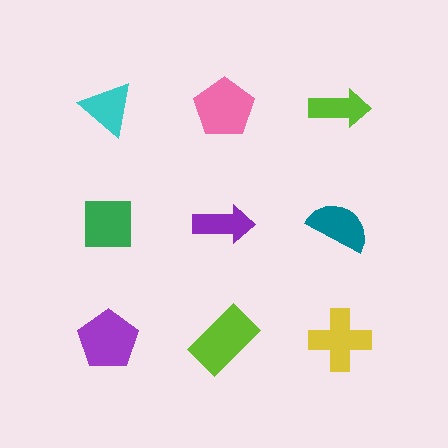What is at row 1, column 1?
A cyan triangle.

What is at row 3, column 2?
A lime rectangle.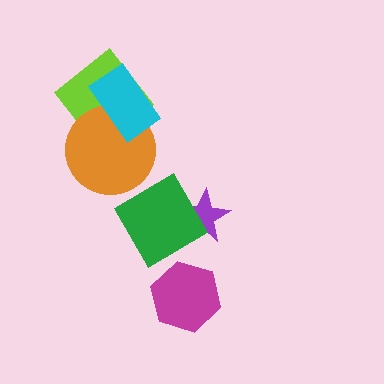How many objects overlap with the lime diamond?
2 objects overlap with the lime diamond.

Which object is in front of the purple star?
The green diamond is in front of the purple star.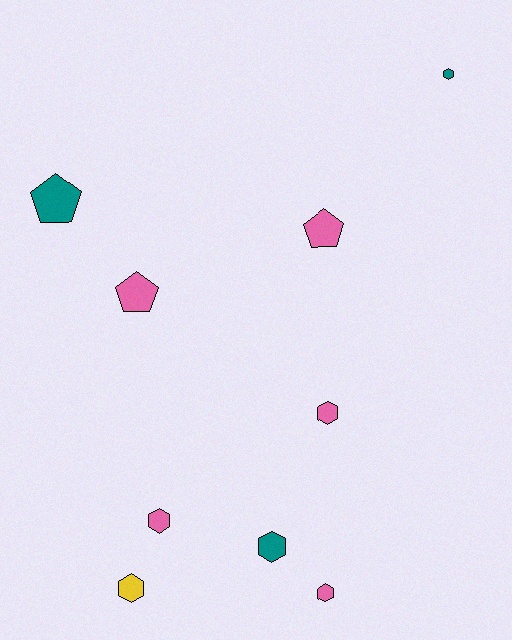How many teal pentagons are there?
There is 1 teal pentagon.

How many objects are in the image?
There are 9 objects.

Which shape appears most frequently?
Hexagon, with 6 objects.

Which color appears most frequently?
Pink, with 5 objects.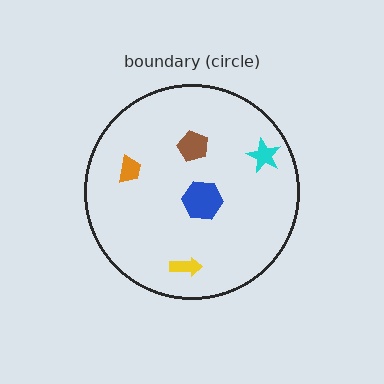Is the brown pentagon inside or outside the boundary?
Inside.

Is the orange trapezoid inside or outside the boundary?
Inside.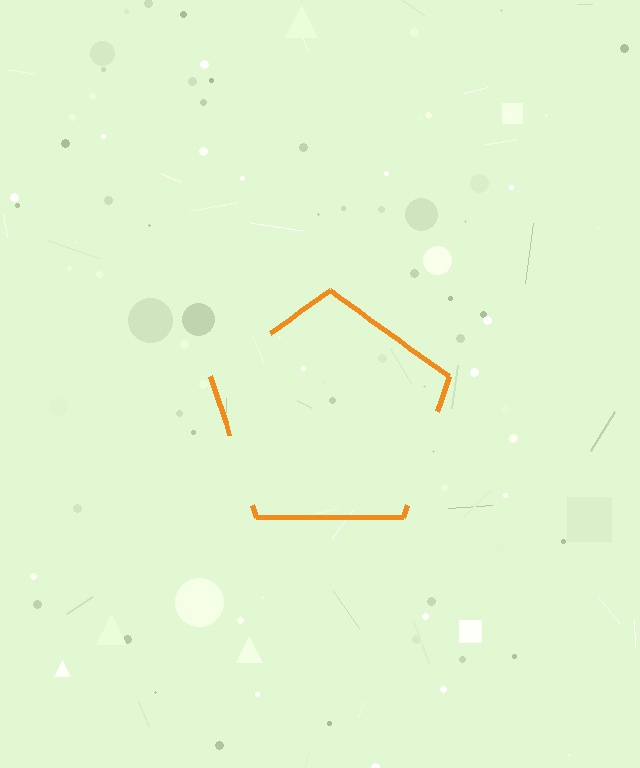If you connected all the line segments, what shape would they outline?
They would outline a pentagon.